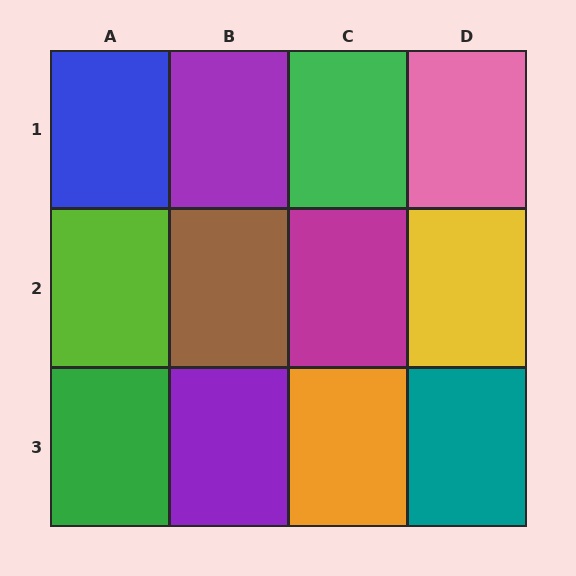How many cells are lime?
1 cell is lime.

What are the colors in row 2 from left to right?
Lime, brown, magenta, yellow.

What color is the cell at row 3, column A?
Green.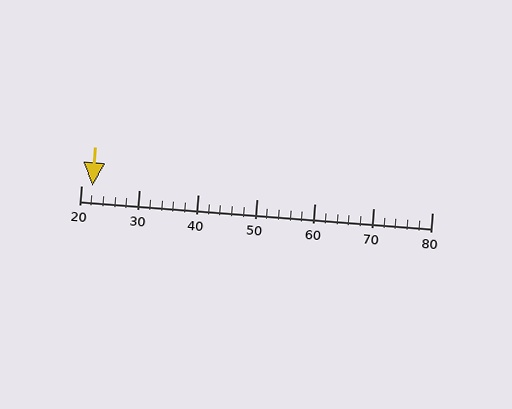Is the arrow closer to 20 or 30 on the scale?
The arrow is closer to 20.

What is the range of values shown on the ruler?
The ruler shows values from 20 to 80.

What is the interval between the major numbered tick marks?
The major tick marks are spaced 10 units apart.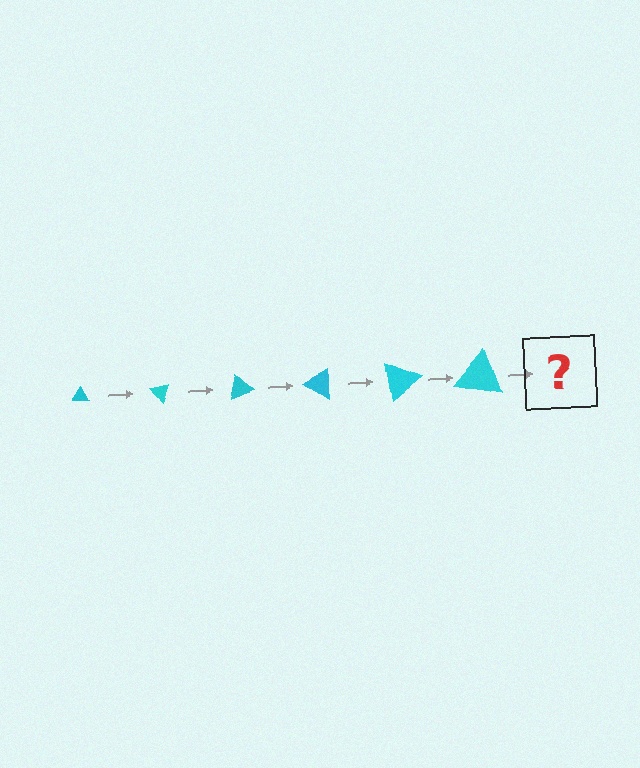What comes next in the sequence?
The next element should be a triangle, larger than the previous one and rotated 300 degrees from the start.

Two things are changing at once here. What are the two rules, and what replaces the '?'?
The two rules are that the triangle grows larger each step and it rotates 50 degrees each step. The '?' should be a triangle, larger than the previous one and rotated 300 degrees from the start.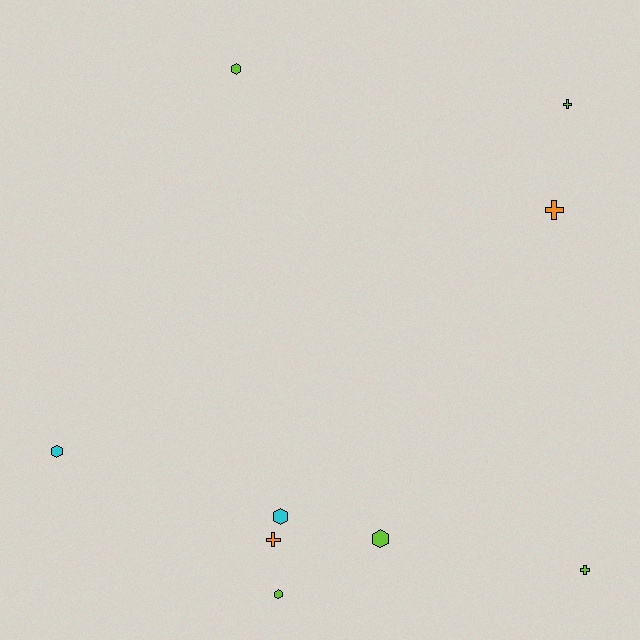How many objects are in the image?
There are 9 objects.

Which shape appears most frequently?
Hexagon, with 5 objects.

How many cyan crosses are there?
There are no cyan crosses.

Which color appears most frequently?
Lime, with 5 objects.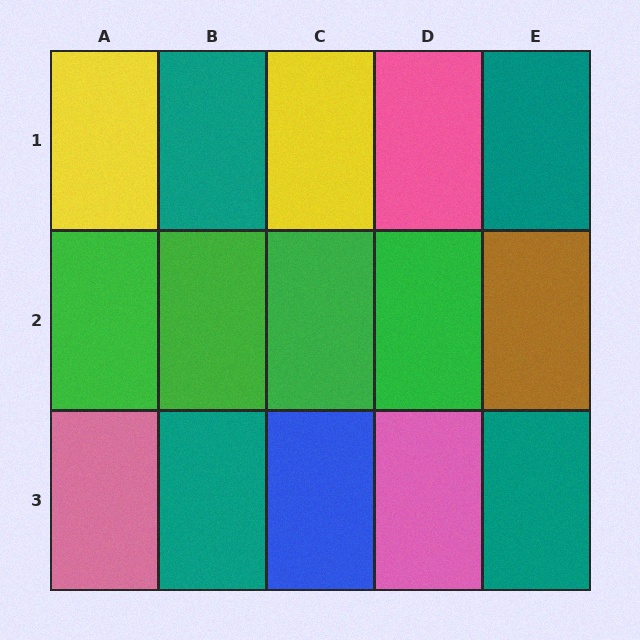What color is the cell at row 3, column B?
Teal.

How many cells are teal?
4 cells are teal.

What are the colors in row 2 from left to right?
Green, green, green, green, brown.